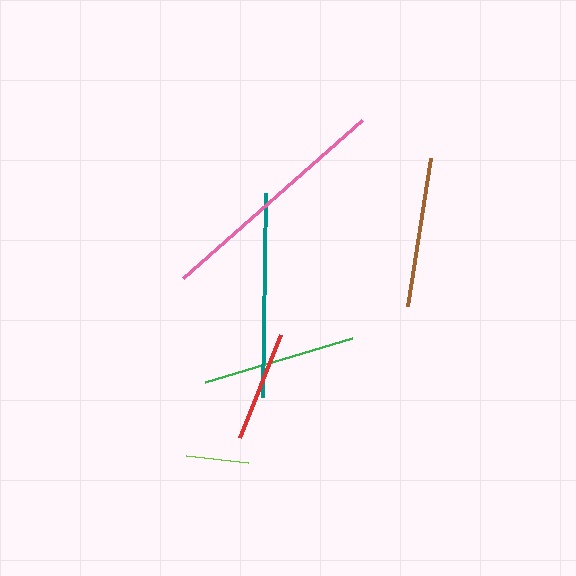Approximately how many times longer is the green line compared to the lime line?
The green line is approximately 2.5 times the length of the lime line.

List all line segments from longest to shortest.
From longest to shortest: pink, teal, green, brown, red, lime.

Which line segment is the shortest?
The lime line is the shortest at approximately 62 pixels.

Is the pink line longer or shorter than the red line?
The pink line is longer than the red line.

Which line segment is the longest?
The pink line is the longest at approximately 239 pixels.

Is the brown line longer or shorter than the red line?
The brown line is longer than the red line.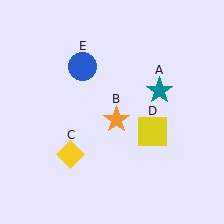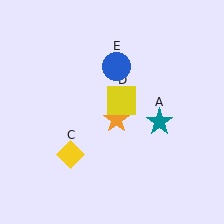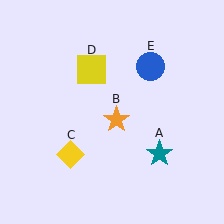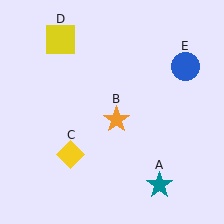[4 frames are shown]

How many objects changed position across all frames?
3 objects changed position: teal star (object A), yellow square (object D), blue circle (object E).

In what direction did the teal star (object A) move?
The teal star (object A) moved down.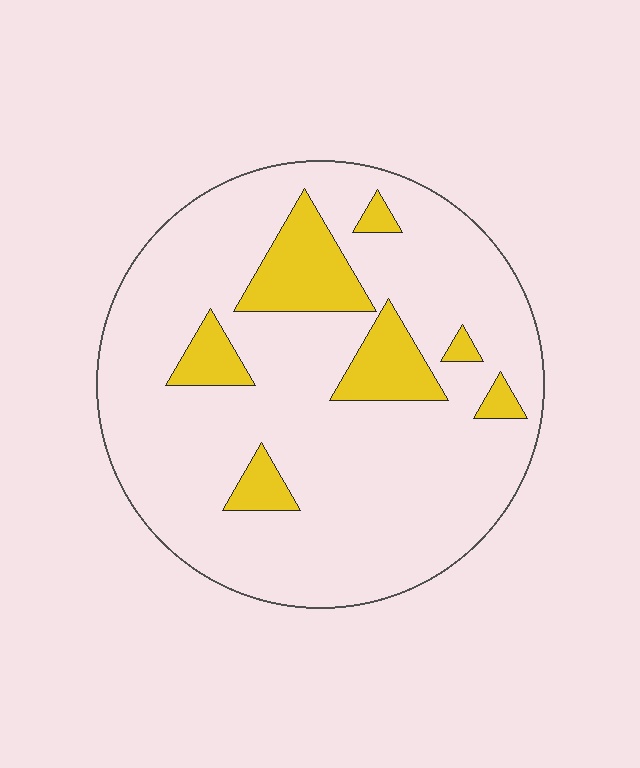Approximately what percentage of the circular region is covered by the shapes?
Approximately 15%.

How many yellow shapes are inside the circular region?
7.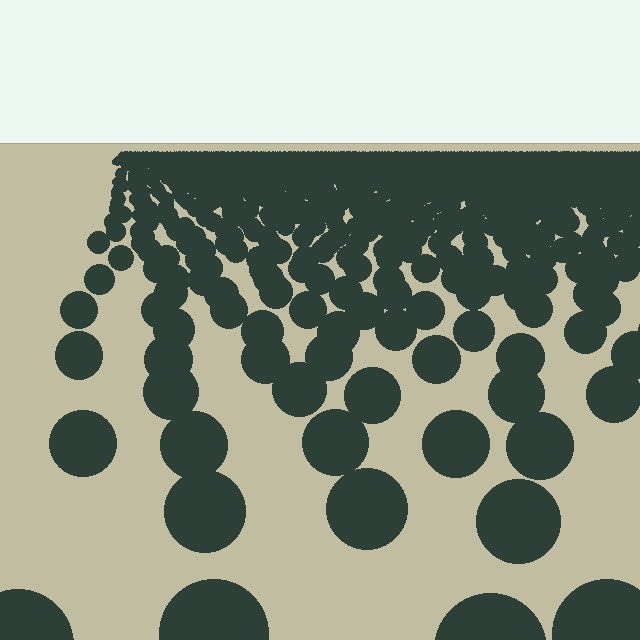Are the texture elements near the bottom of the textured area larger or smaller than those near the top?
Larger. Near the bottom, elements are closer to the viewer and appear at a bigger on-screen size.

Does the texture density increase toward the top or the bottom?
Density increases toward the top.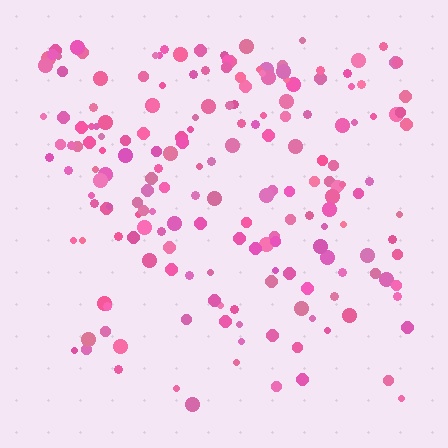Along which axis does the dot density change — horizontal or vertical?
Vertical.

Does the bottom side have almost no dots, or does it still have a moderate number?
Still a moderate number, just noticeably fewer than the top.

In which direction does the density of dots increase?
From bottom to top, with the top side densest.